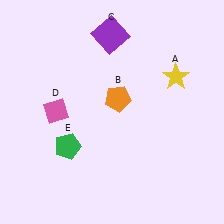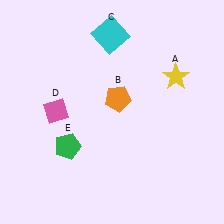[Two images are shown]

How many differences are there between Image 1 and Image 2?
There is 1 difference between the two images.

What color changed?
The square (C) changed from purple in Image 1 to cyan in Image 2.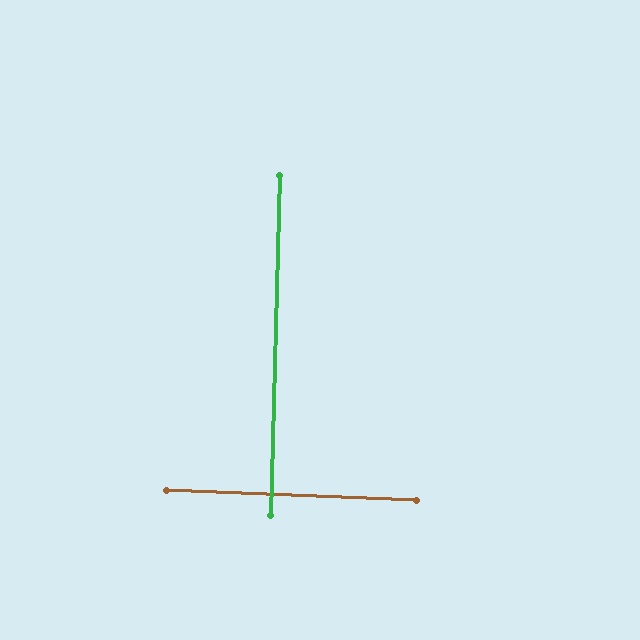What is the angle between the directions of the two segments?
Approximately 89 degrees.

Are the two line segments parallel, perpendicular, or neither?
Perpendicular — they meet at approximately 89°.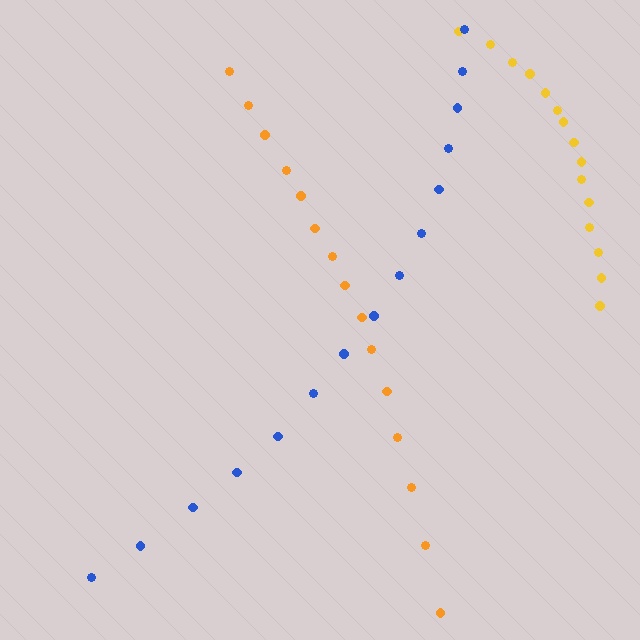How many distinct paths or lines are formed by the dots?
There are 3 distinct paths.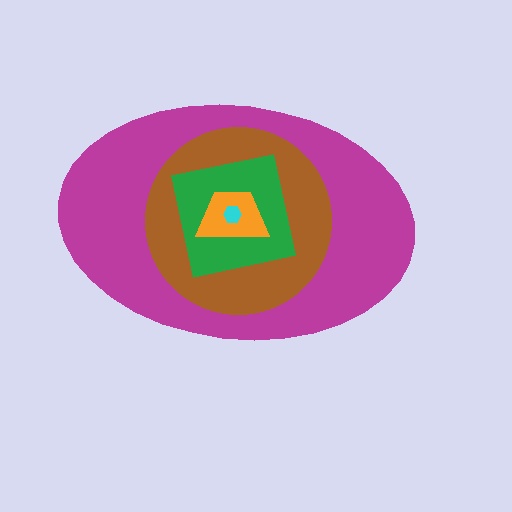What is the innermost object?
The cyan hexagon.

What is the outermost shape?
The magenta ellipse.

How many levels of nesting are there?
5.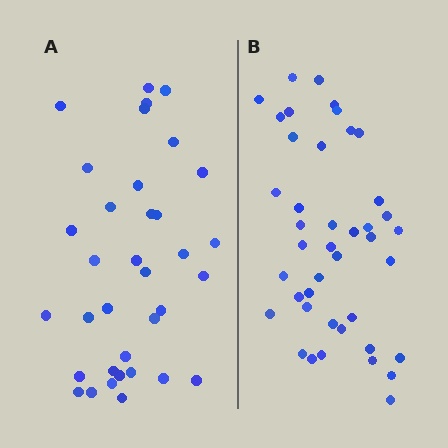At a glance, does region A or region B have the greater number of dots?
Region B (the right region) has more dots.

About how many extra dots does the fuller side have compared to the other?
Region B has roughly 8 or so more dots than region A.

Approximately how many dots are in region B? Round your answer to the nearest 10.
About 40 dots. (The exact count is 42, which rounds to 40.)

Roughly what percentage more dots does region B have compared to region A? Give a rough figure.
About 20% more.